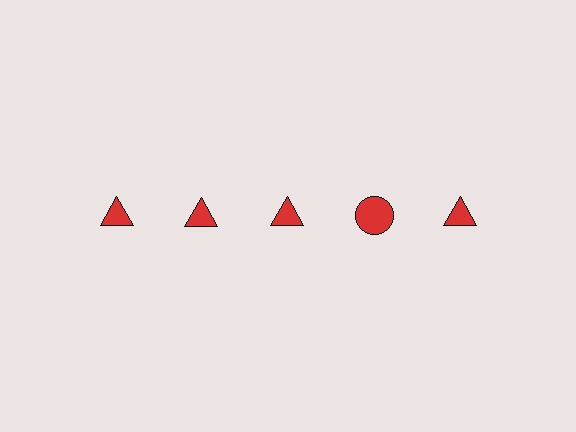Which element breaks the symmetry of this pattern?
The red circle in the top row, second from right column breaks the symmetry. All other shapes are red triangles.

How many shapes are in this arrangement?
There are 5 shapes arranged in a grid pattern.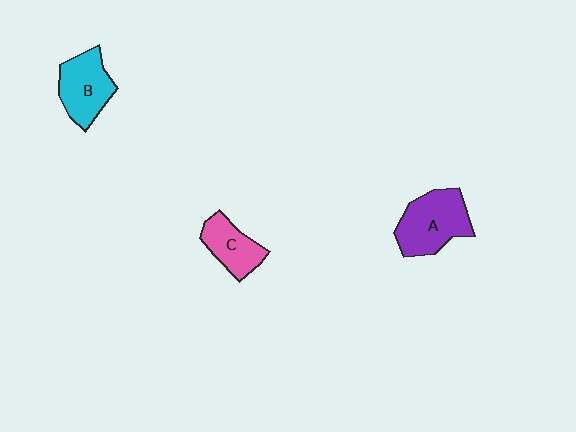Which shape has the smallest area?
Shape C (pink).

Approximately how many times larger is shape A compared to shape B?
Approximately 1.2 times.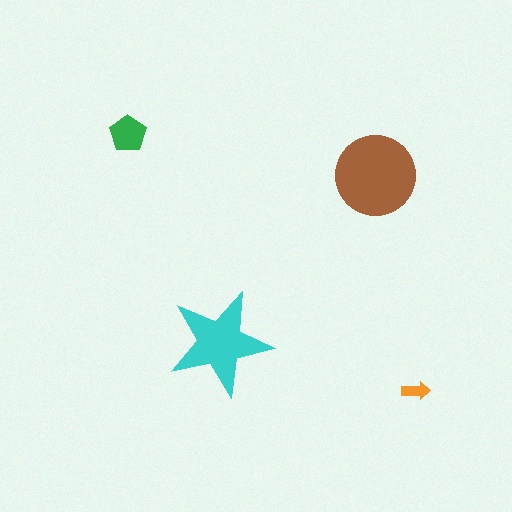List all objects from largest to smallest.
The brown circle, the cyan star, the green pentagon, the orange arrow.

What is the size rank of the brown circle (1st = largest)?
1st.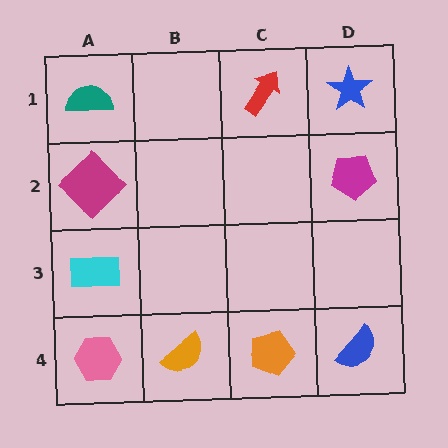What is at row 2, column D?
A magenta pentagon.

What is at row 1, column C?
A red arrow.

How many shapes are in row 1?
3 shapes.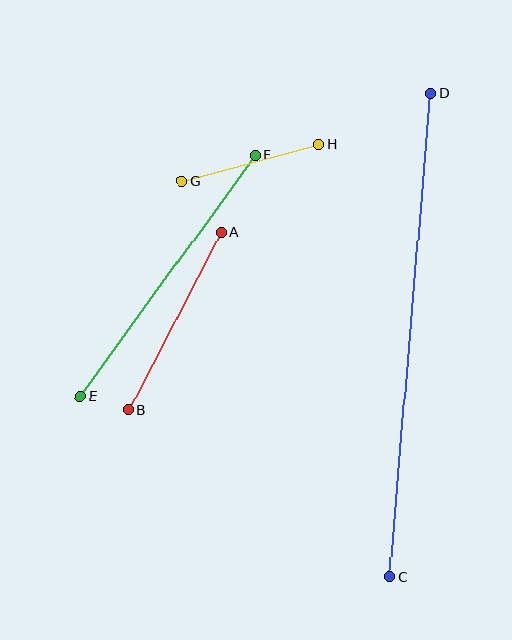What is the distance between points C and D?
The distance is approximately 485 pixels.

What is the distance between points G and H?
The distance is approximately 142 pixels.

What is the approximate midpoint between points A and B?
The midpoint is at approximately (175, 321) pixels.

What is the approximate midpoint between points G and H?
The midpoint is at approximately (250, 163) pixels.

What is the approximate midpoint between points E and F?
The midpoint is at approximately (168, 276) pixels.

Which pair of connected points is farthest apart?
Points C and D are farthest apart.